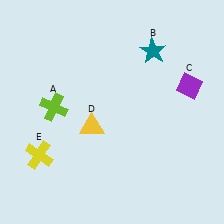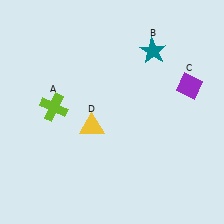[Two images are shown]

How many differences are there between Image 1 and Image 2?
There is 1 difference between the two images.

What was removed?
The yellow cross (E) was removed in Image 2.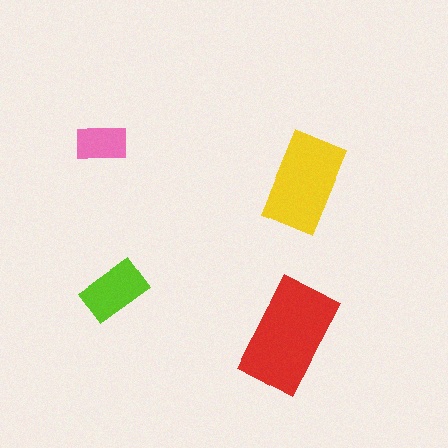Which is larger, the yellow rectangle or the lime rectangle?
The yellow one.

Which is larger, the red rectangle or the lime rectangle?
The red one.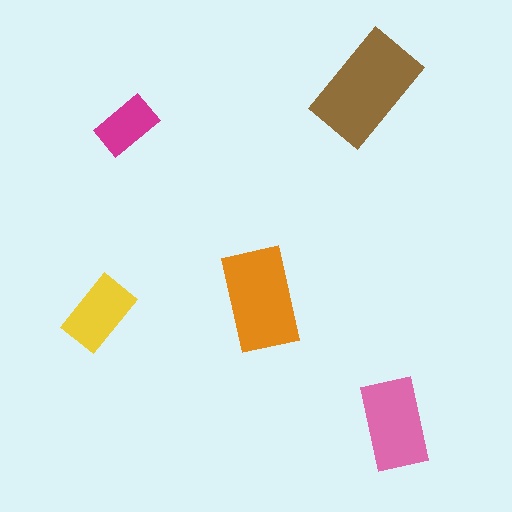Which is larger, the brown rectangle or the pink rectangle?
The brown one.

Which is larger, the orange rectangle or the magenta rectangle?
The orange one.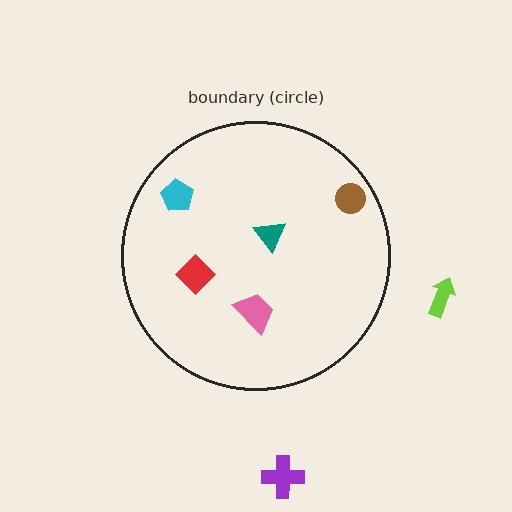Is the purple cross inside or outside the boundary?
Outside.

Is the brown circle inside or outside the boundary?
Inside.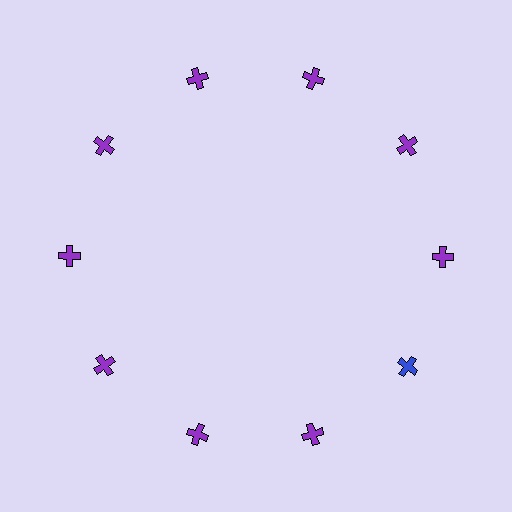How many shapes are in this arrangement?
There are 10 shapes arranged in a ring pattern.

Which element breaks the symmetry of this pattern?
The blue cross at roughly the 4 o'clock position breaks the symmetry. All other shapes are purple crosses.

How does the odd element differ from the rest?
It has a different color: blue instead of purple.